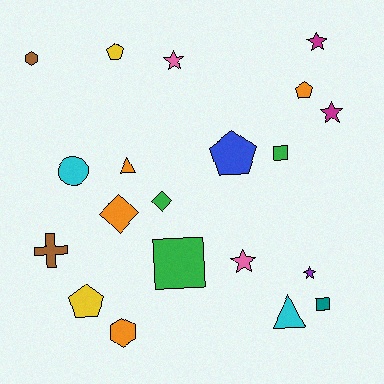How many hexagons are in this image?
There are 2 hexagons.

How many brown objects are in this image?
There are 2 brown objects.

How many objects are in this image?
There are 20 objects.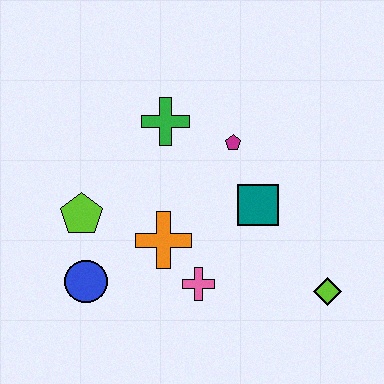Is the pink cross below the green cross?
Yes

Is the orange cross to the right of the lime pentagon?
Yes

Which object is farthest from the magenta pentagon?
The blue circle is farthest from the magenta pentagon.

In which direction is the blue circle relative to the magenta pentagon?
The blue circle is to the left of the magenta pentagon.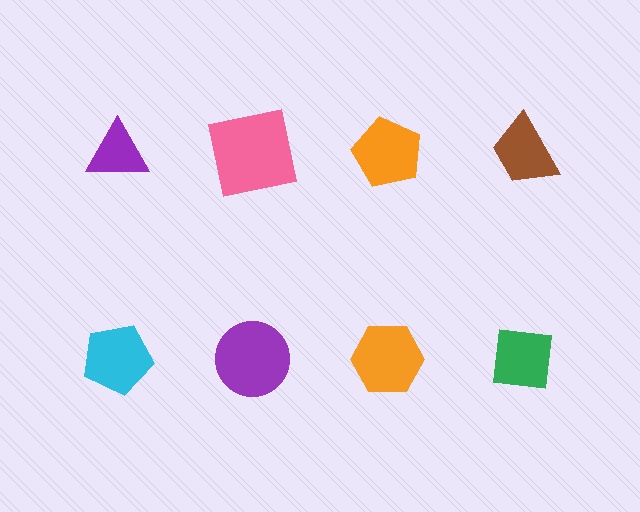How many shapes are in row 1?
4 shapes.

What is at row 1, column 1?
A purple triangle.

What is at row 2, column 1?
A cyan pentagon.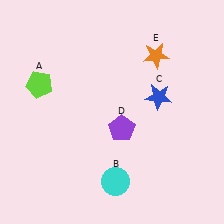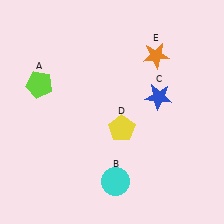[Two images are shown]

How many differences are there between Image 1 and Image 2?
There is 1 difference between the two images.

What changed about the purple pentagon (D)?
In Image 1, D is purple. In Image 2, it changed to yellow.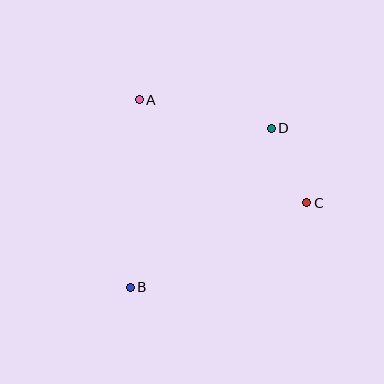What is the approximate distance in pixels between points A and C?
The distance between A and C is approximately 196 pixels.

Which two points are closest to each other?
Points C and D are closest to each other.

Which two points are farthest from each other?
Points B and D are farthest from each other.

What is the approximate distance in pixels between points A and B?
The distance between A and B is approximately 188 pixels.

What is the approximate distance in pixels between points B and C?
The distance between B and C is approximately 196 pixels.